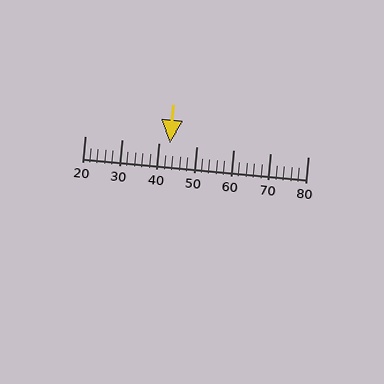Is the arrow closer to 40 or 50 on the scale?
The arrow is closer to 40.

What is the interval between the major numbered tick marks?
The major tick marks are spaced 10 units apart.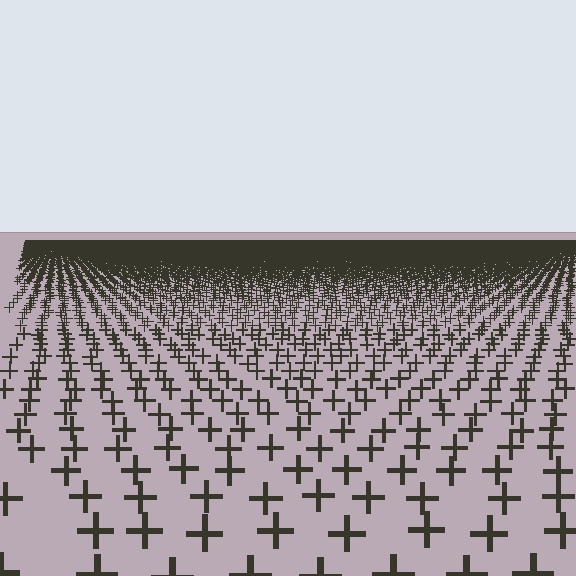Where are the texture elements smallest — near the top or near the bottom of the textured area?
Near the top.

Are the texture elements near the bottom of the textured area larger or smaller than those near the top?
Larger. Near the bottom, elements are closer to the viewer and appear at a bigger on-screen size.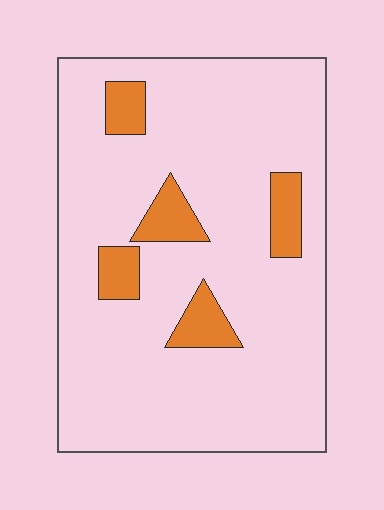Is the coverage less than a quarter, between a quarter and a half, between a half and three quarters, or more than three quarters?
Less than a quarter.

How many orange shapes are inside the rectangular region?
5.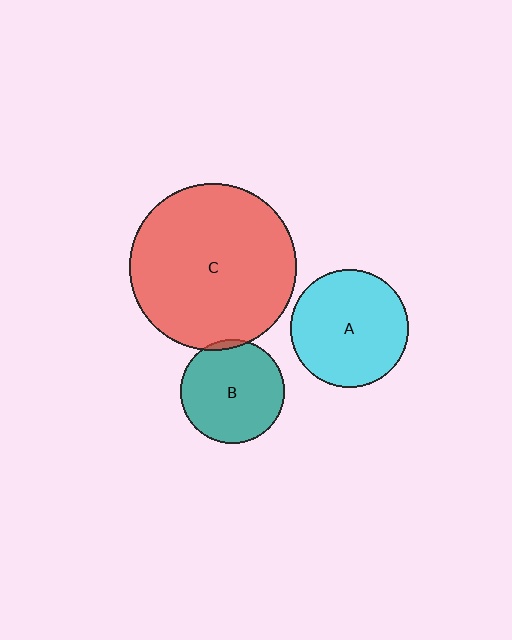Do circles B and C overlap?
Yes.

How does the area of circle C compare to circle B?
Approximately 2.6 times.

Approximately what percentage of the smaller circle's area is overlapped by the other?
Approximately 5%.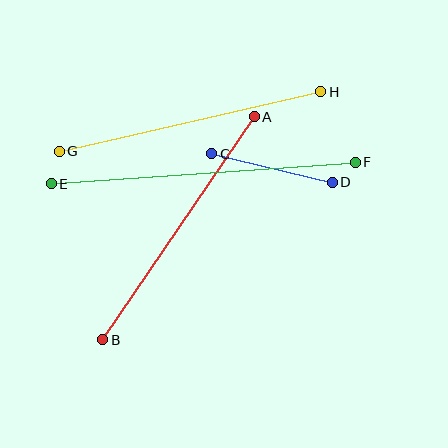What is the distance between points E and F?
The distance is approximately 305 pixels.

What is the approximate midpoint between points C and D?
The midpoint is at approximately (272, 168) pixels.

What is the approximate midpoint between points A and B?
The midpoint is at approximately (178, 228) pixels.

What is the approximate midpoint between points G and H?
The midpoint is at approximately (190, 121) pixels.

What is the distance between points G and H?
The distance is approximately 268 pixels.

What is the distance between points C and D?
The distance is approximately 124 pixels.